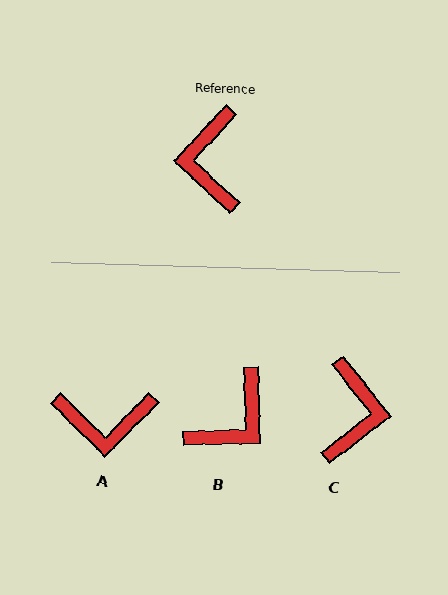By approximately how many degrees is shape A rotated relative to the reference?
Approximately 88 degrees counter-clockwise.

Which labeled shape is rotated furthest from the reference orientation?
C, about 170 degrees away.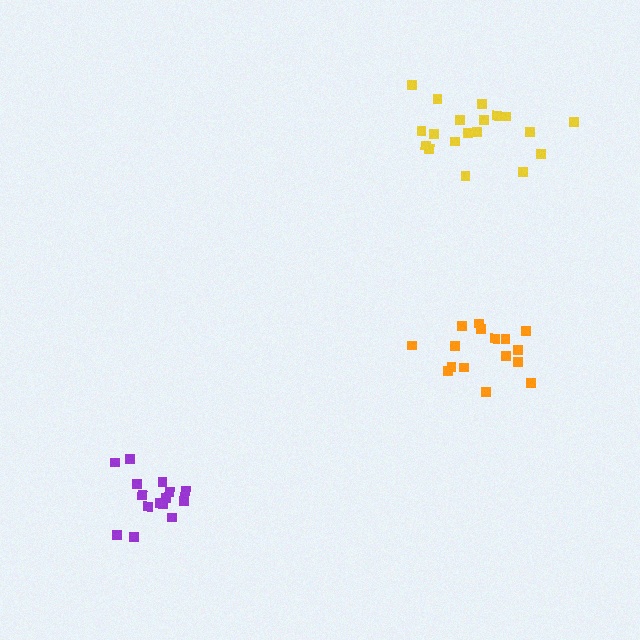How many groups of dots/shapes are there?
There are 3 groups.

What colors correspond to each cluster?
The clusters are colored: orange, purple, yellow.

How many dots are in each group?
Group 1: 16 dots, Group 2: 15 dots, Group 3: 19 dots (50 total).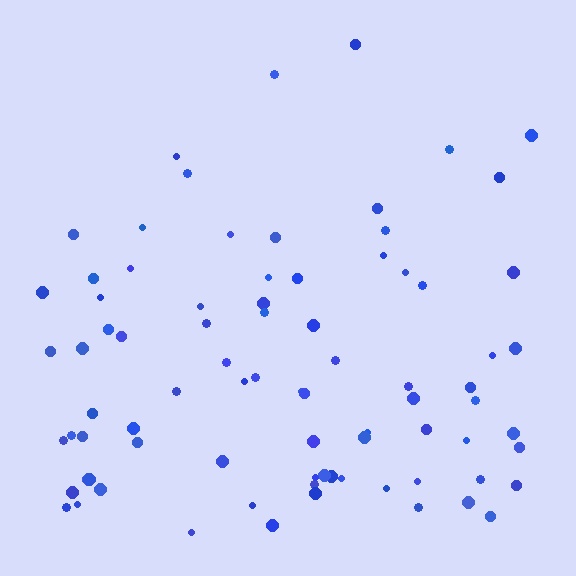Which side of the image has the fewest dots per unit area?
The top.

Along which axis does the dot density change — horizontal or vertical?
Vertical.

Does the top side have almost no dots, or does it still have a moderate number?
Still a moderate number, just noticeably fewer than the bottom.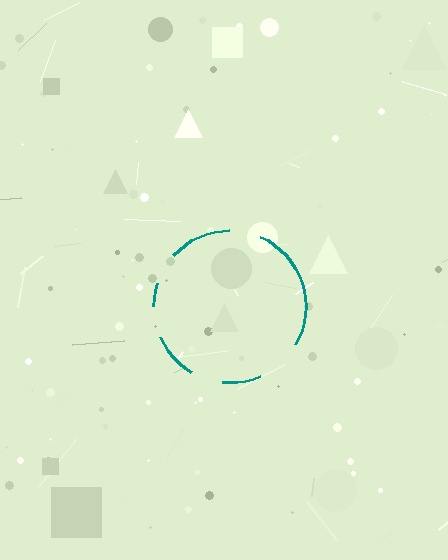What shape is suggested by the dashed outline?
The dashed outline suggests a circle.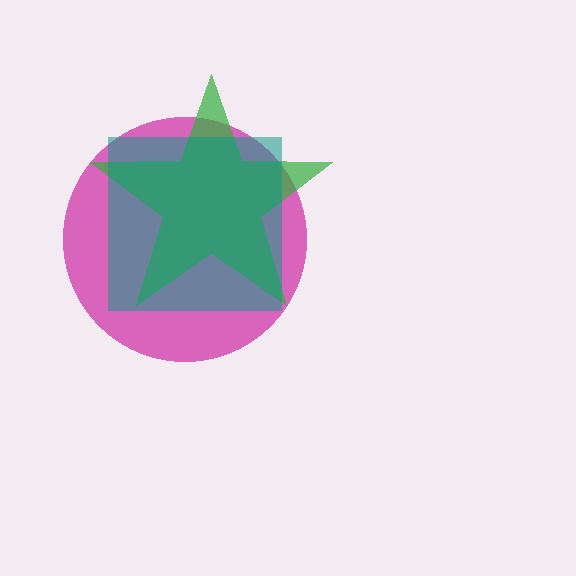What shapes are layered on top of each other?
The layered shapes are: a magenta circle, a green star, a teal square.